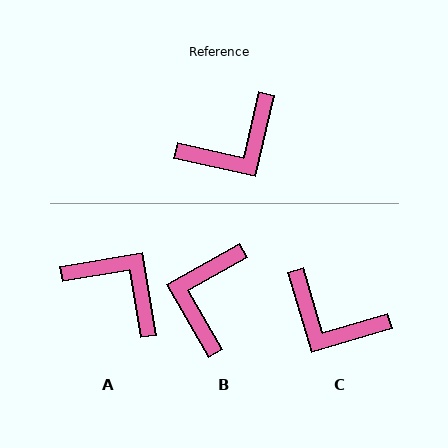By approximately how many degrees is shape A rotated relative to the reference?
Approximately 112 degrees counter-clockwise.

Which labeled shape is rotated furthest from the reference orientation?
B, about 137 degrees away.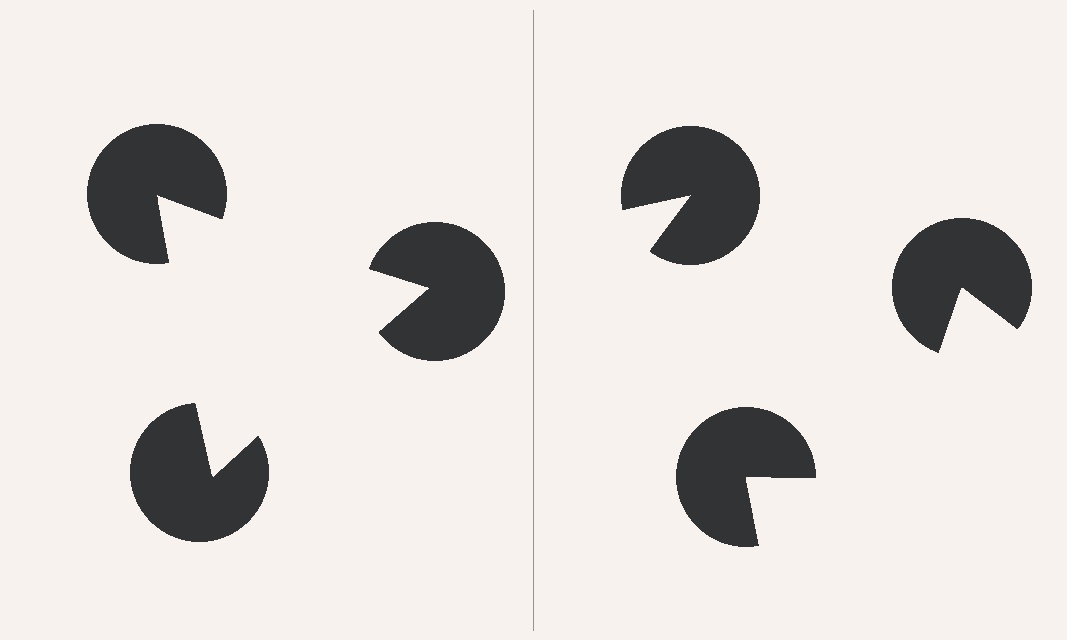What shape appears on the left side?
An illusory triangle.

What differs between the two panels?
The pac-man discs are positioned identically on both sides; only the wedge orientations differ. On the left they align to a triangle; on the right they are misaligned.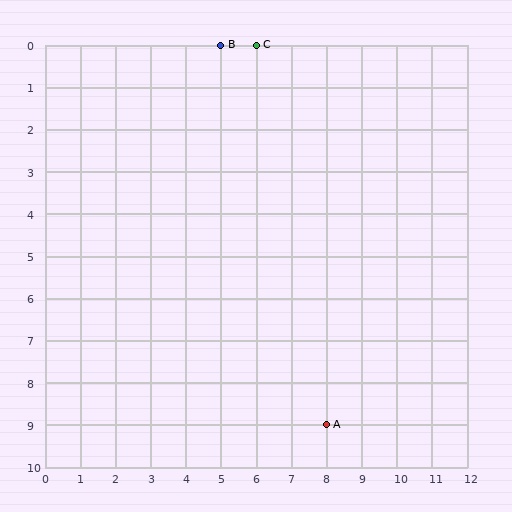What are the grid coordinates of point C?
Point C is at grid coordinates (6, 0).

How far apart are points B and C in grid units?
Points B and C are 1 column apart.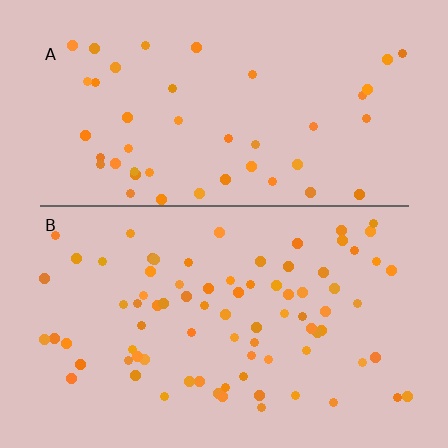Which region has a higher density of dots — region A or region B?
B (the bottom).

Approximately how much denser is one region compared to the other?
Approximately 1.8× — region B over region A.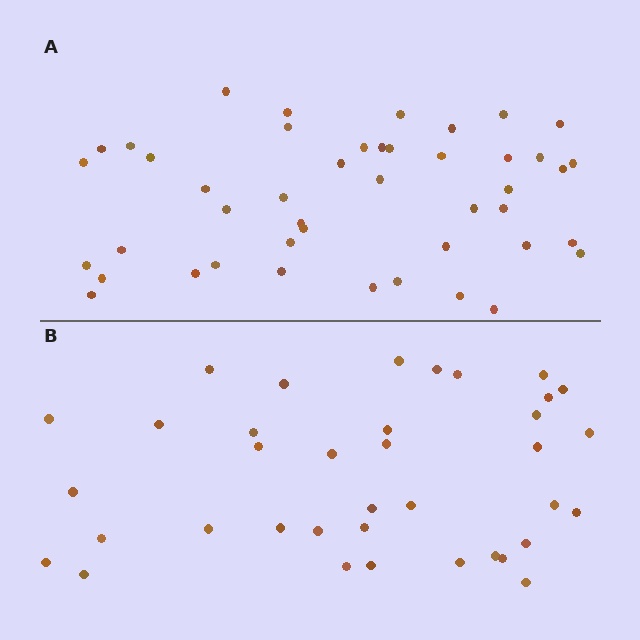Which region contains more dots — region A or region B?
Region A (the top region) has more dots.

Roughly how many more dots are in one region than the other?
Region A has roughly 8 or so more dots than region B.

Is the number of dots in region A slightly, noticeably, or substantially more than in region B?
Region A has only slightly more — the two regions are fairly close. The ratio is roughly 1.2 to 1.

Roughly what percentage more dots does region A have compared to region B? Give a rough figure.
About 20% more.